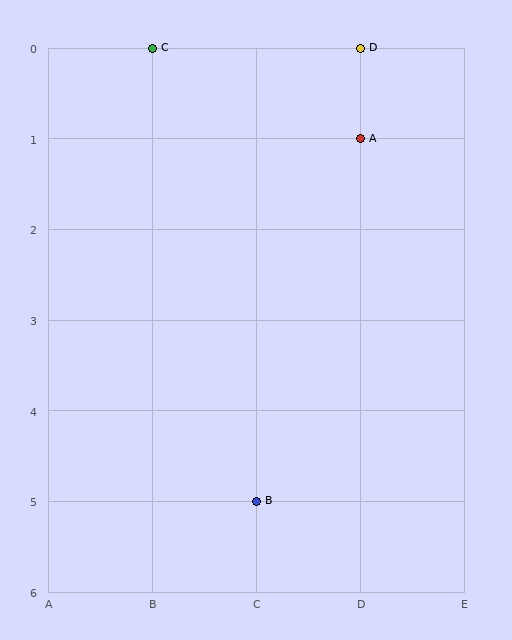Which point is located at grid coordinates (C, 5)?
Point B is at (C, 5).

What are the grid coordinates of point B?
Point B is at grid coordinates (C, 5).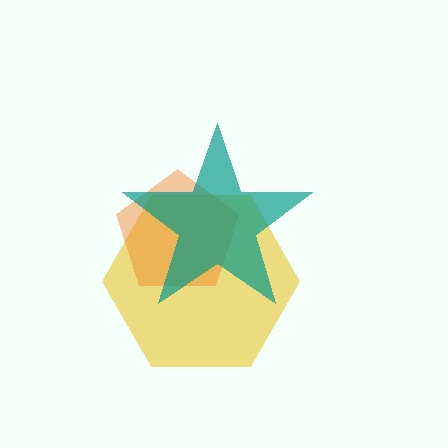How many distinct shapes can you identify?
There are 3 distinct shapes: a yellow hexagon, an orange pentagon, a teal star.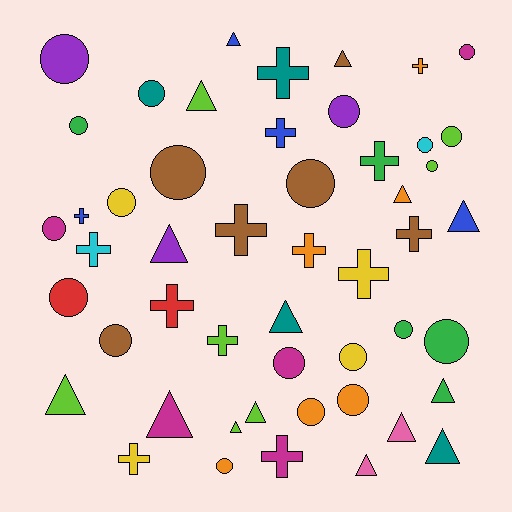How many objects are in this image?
There are 50 objects.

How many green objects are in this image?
There are 5 green objects.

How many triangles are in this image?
There are 15 triangles.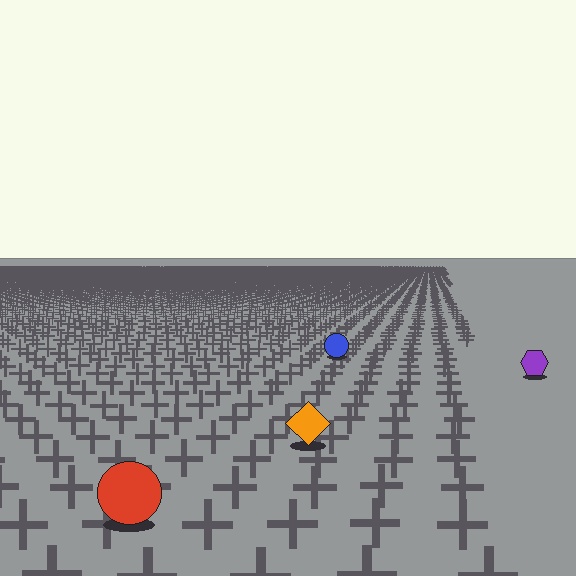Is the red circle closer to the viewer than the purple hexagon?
Yes. The red circle is closer — you can tell from the texture gradient: the ground texture is coarser near it.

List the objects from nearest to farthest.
From nearest to farthest: the red circle, the orange diamond, the purple hexagon, the blue circle.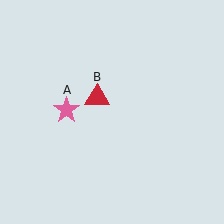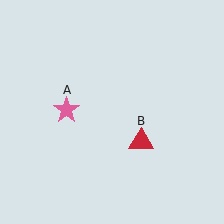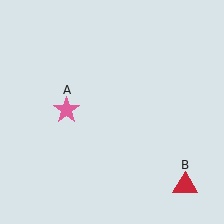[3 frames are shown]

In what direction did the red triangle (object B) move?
The red triangle (object B) moved down and to the right.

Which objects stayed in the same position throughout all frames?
Pink star (object A) remained stationary.